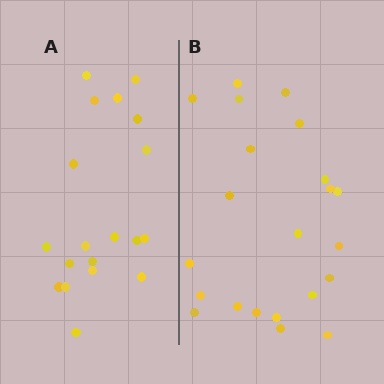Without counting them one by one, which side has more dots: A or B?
Region B (the right region) has more dots.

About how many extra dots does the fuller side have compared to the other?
Region B has just a few more — roughly 2 or 3 more dots than region A.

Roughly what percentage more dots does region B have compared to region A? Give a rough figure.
About 15% more.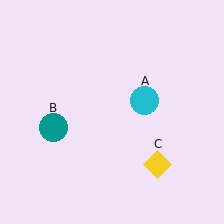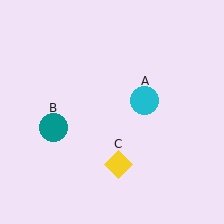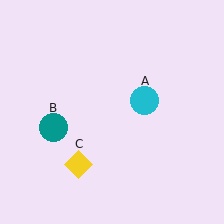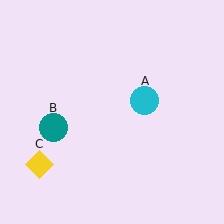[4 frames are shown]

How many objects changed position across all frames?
1 object changed position: yellow diamond (object C).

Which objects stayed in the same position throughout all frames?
Cyan circle (object A) and teal circle (object B) remained stationary.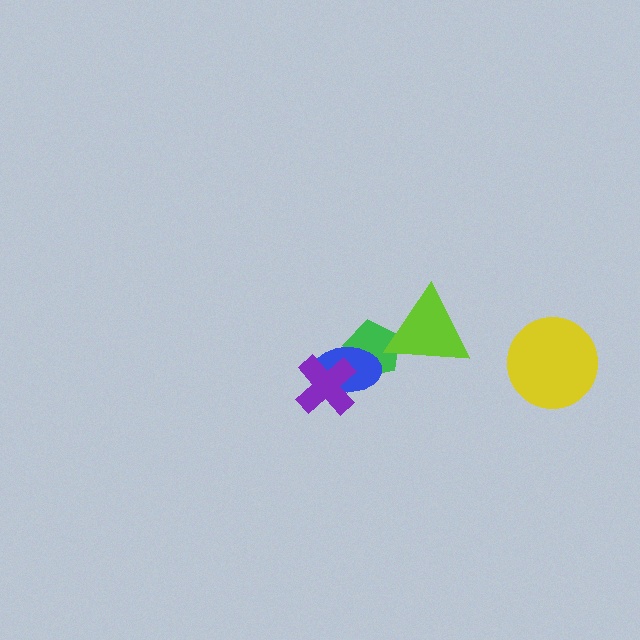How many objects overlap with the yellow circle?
0 objects overlap with the yellow circle.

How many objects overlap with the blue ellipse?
2 objects overlap with the blue ellipse.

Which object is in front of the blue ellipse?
The purple cross is in front of the blue ellipse.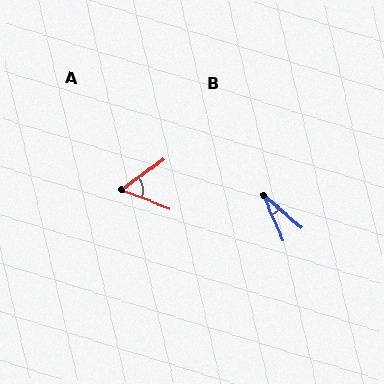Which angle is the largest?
A, at approximately 59 degrees.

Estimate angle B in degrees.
Approximately 26 degrees.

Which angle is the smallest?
B, at approximately 26 degrees.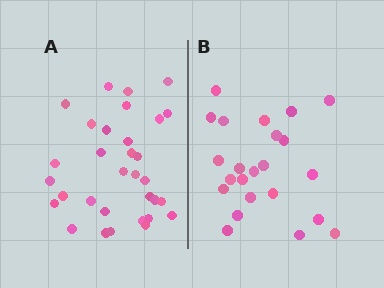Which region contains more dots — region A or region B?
Region A (the left region) has more dots.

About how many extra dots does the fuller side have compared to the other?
Region A has roughly 8 or so more dots than region B.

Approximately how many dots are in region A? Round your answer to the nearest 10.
About 30 dots. (The exact count is 32, which rounds to 30.)